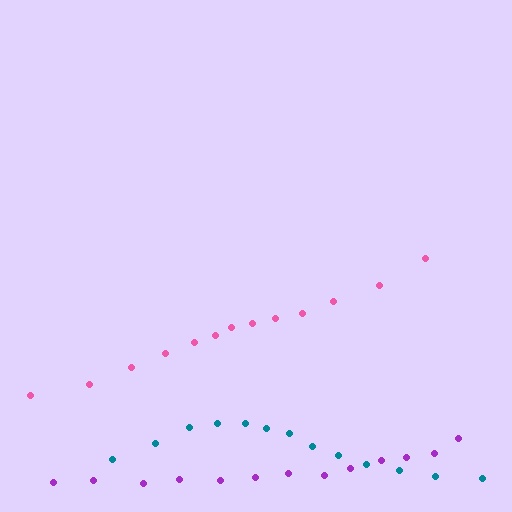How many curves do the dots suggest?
There are 3 distinct paths.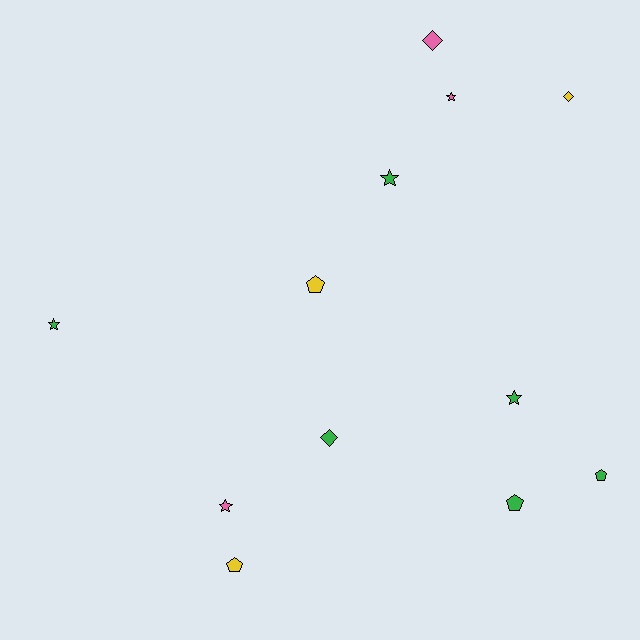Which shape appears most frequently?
Star, with 5 objects.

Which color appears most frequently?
Green, with 6 objects.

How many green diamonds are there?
There is 1 green diamond.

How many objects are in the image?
There are 12 objects.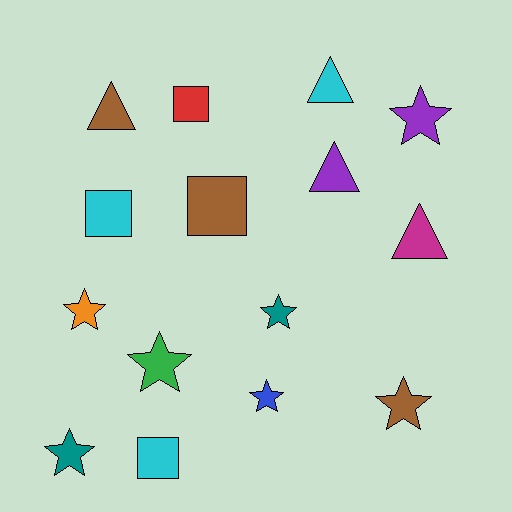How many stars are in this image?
There are 7 stars.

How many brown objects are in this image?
There are 3 brown objects.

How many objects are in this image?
There are 15 objects.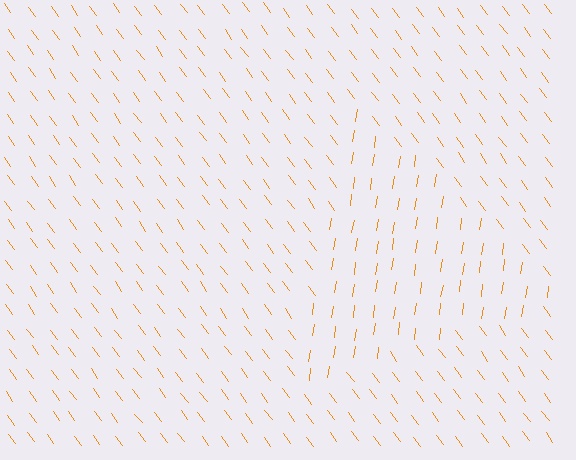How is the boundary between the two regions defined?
The boundary is defined purely by a change in line orientation (approximately 45 degrees difference). All lines are the same color and thickness.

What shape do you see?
I see a triangle.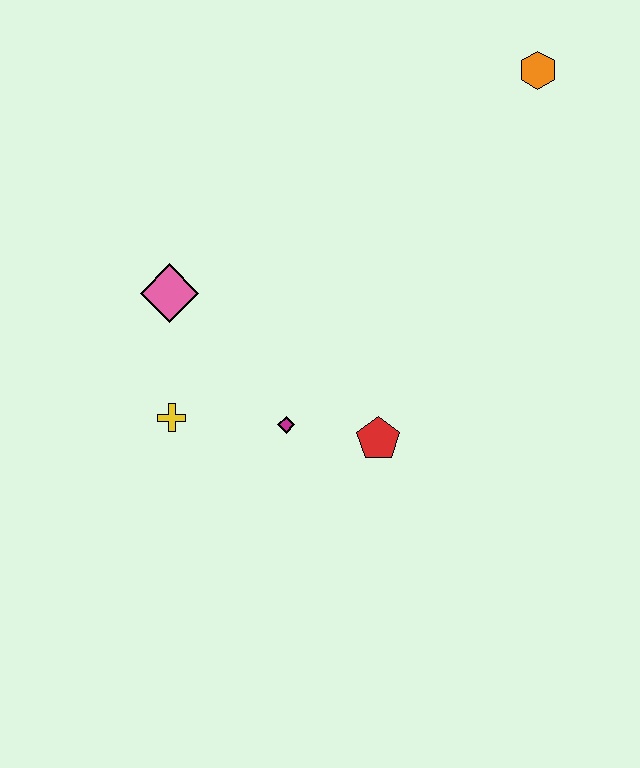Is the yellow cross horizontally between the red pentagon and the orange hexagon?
No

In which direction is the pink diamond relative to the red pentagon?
The pink diamond is to the left of the red pentagon.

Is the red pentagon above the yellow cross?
No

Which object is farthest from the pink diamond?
The orange hexagon is farthest from the pink diamond.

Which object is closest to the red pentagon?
The magenta diamond is closest to the red pentagon.